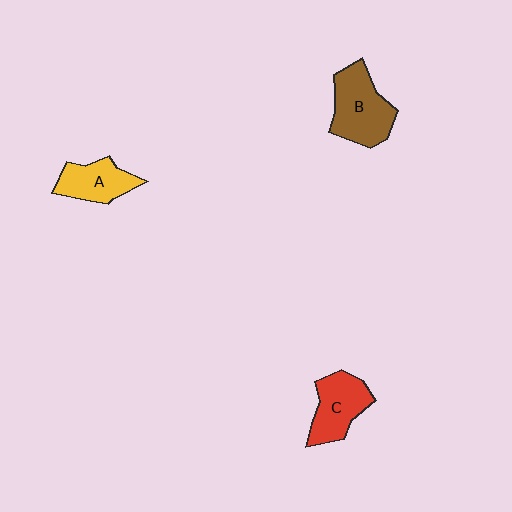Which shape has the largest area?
Shape B (brown).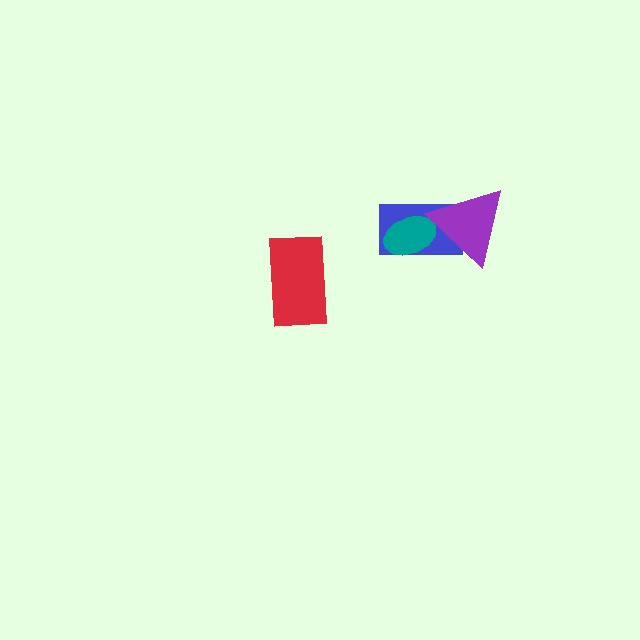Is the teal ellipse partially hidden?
Yes, it is partially covered by another shape.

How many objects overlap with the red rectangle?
0 objects overlap with the red rectangle.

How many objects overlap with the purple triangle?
2 objects overlap with the purple triangle.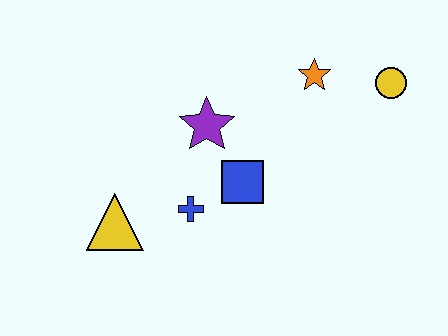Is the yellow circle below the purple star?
No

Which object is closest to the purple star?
The blue square is closest to the purple star.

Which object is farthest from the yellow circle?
The yellow triangle is farthest from the yellow circle.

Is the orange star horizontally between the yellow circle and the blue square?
Yes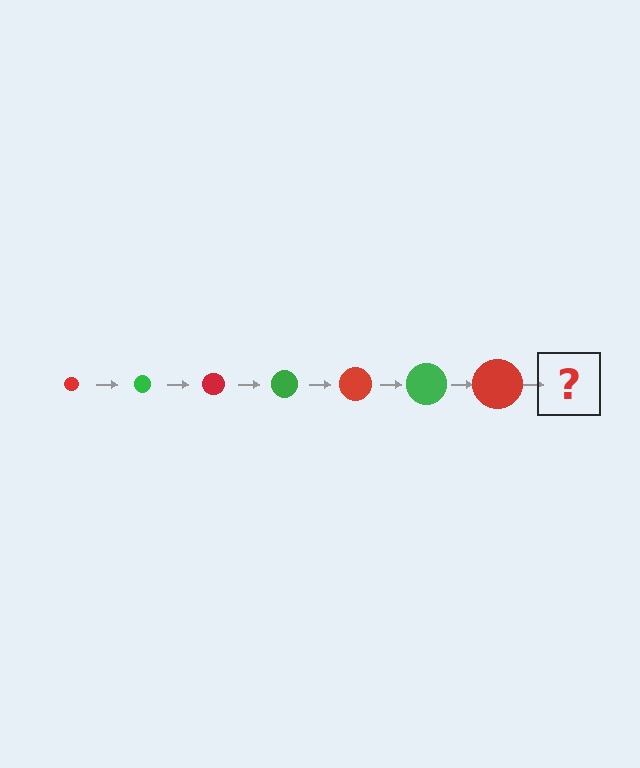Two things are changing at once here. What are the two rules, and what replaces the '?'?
The two rules are that the circle grows larger each step and the color cycles through red and green. The '?' should be a green circle, larger than the previous one.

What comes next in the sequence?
The next element should be a green circle, larger than the previous one.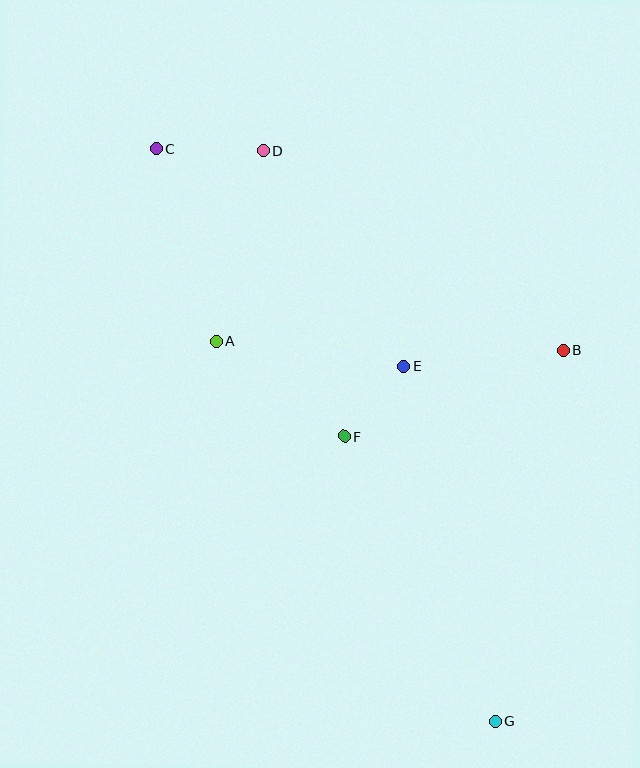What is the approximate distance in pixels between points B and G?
The distance between B and G is approximately 377 pixels.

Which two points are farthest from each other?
Points C and G are farthest from each other.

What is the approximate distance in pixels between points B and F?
The distance between B and F is approximately 235 pixels.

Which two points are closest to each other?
Points E and F are closest to each other.